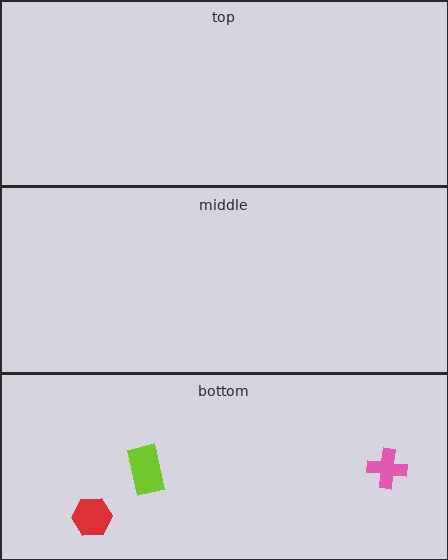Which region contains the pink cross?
The bottom region.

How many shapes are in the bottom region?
3.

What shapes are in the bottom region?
The lime rectangle, the pink cross, the red hexagon.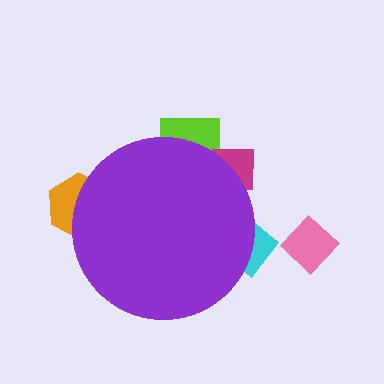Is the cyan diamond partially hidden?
Yes, the cyan diamond is partially hidden behind the purple circle.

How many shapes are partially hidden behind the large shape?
4 shapes are partially hidden.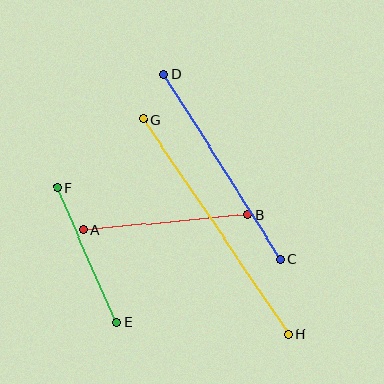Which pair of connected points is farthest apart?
Points G and H are farthest apart.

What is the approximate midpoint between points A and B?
The midpoint is at approximately (165, 222) pixels.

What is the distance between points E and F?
The distance is approximately 148 pixels.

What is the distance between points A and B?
The distance is approximately 166 pixels.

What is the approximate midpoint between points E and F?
The midpoint is at approximately (87, 255) pixels.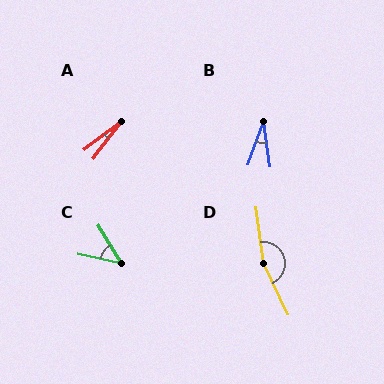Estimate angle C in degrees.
Approximately 46 degrees.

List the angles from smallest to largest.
A (16°), B (28°), C (46°), D (162°).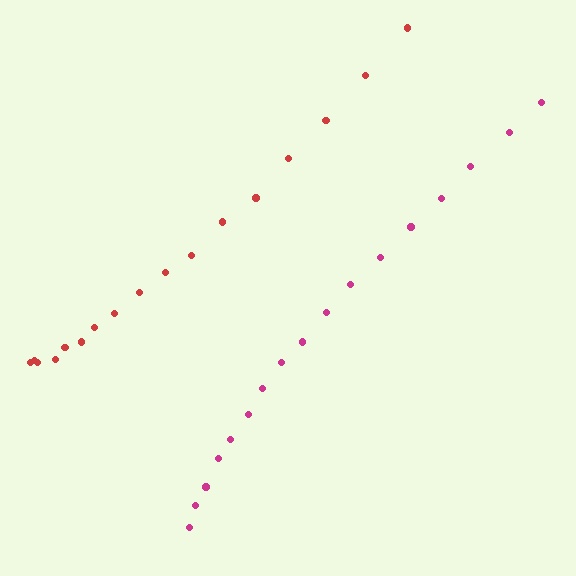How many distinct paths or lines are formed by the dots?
There are 2 distinct paths.